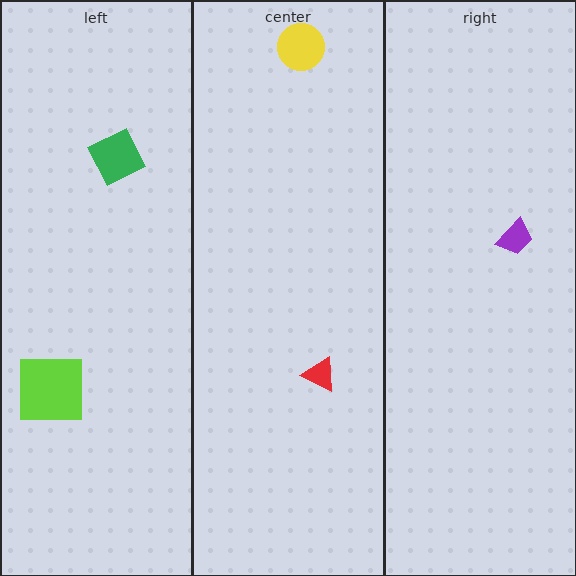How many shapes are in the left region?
2.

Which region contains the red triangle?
The center region.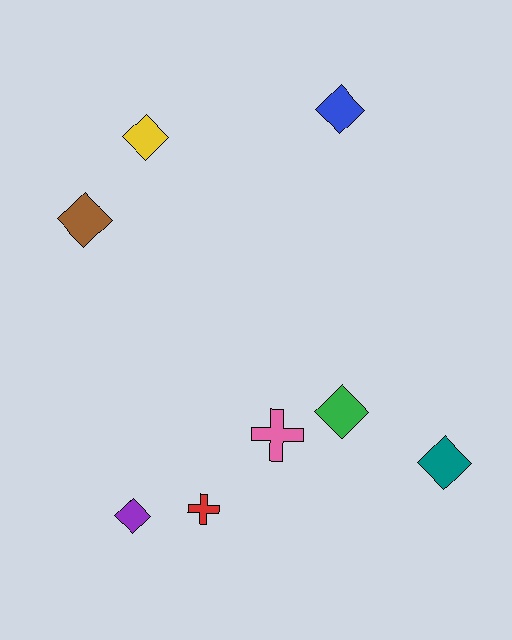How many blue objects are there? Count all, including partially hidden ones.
There is 1 blue object.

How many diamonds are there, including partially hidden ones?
There are 6 diamonds.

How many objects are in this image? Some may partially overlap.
There are 8 objects.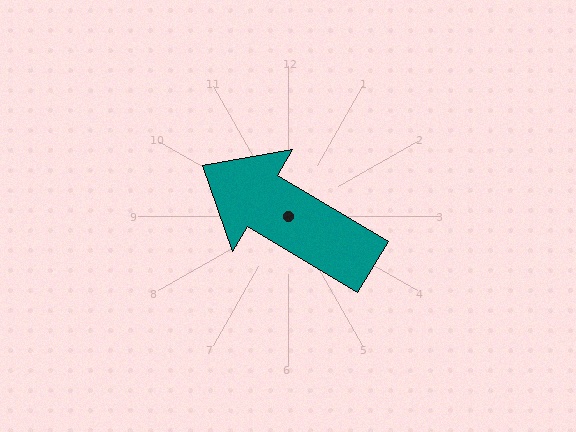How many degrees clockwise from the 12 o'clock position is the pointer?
Approximately 301 degrees.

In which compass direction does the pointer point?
Northwest.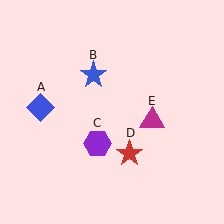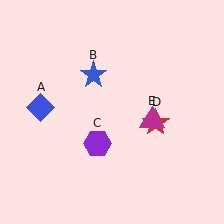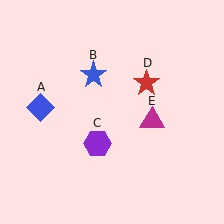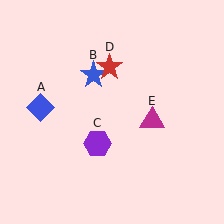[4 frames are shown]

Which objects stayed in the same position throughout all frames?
Blue diamond (object A) and blue star (object B) and purple hexagon (object C) and magenta triangle (object E) remained stationary.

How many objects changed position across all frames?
1 object changed position: red star (object D).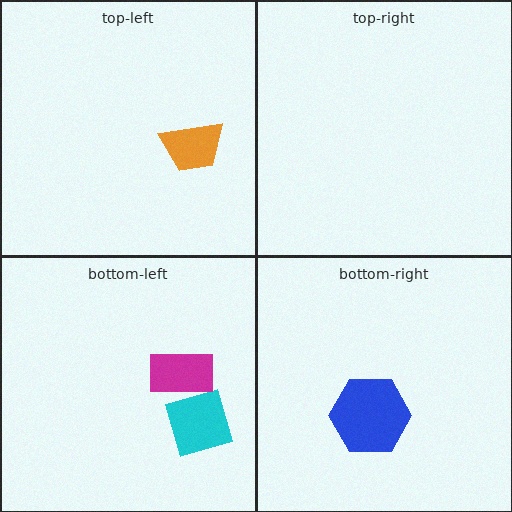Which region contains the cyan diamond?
The bottom-left region.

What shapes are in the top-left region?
The orange trapezoid.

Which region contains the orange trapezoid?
The top-left region.